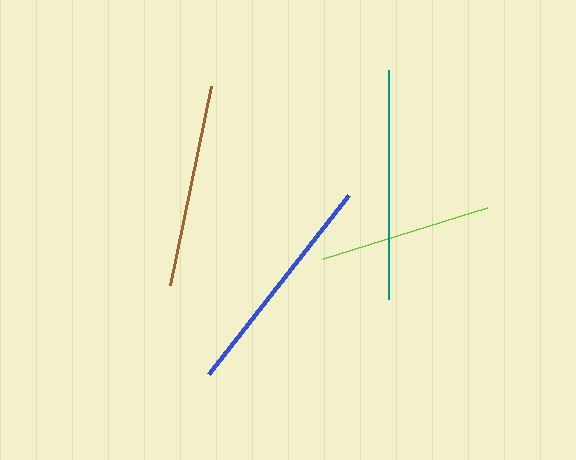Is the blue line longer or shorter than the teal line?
The teal line is longer than the blue line.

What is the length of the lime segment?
The lime segment is approximately 172 pixels long.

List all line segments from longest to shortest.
From longest to shortest: teal, blue, brown, lime.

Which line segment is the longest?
The teal line is the longest at approximately 229 pixels.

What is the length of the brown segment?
The brown segment is approximately 203 pixels long.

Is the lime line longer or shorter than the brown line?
The brown line is longer than the lime line.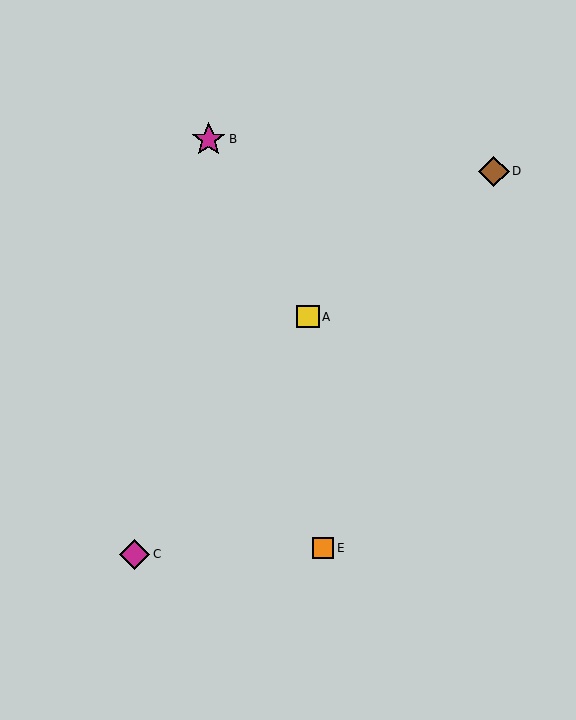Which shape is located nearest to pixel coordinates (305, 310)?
The yellow square (labeled A) at (308, 317) is nearest to that location.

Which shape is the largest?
The magenta star (labeled B) is the largest.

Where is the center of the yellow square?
The center of the yellow square is at (308, 317).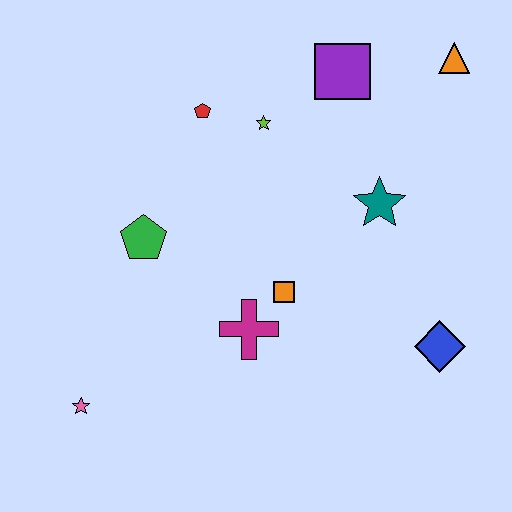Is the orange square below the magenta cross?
No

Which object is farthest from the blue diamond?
The pink star is farthest from the blue diamond.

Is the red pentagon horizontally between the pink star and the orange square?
Yes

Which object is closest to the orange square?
The magenta cross is closest to the orange square.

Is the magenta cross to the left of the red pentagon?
No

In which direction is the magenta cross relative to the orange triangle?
The magenta cross is below the orange triangle.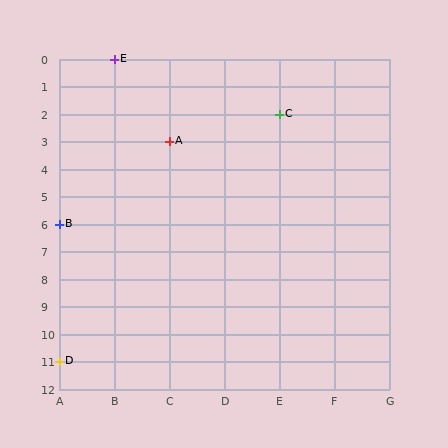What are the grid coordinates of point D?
Point D is at grid coordinates (A, 11).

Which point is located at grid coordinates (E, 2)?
Point C is at (E, 2).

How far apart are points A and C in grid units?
Points A and C are 2 columns and 1 row apart (about 2.2 grid units diagonally).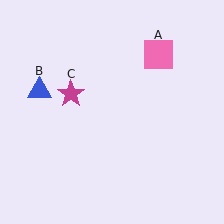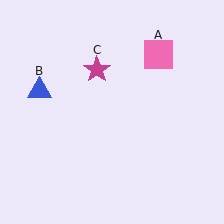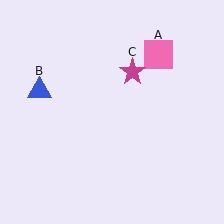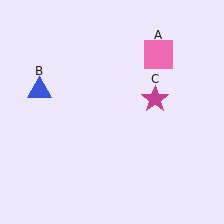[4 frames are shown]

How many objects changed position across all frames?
1 object changed position: magenta star (object C).